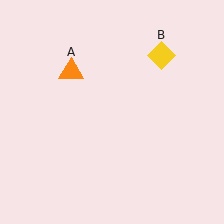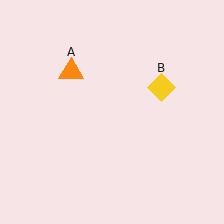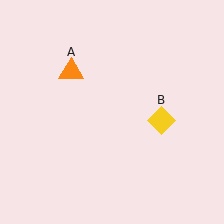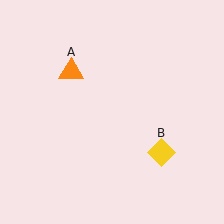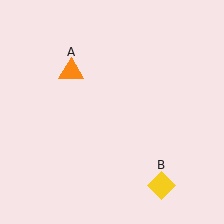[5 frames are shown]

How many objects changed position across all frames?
1 object changed position: yellow diamond (object B).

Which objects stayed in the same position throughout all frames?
Orange triangle (object A) remained stationary.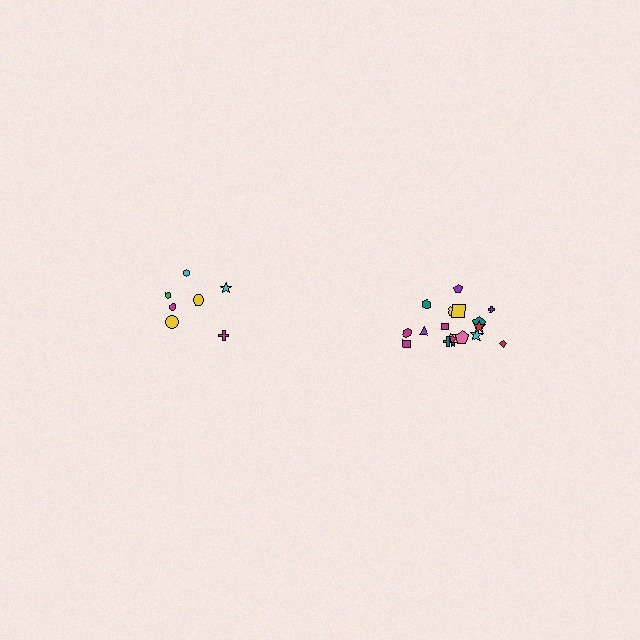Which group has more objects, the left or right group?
The right group.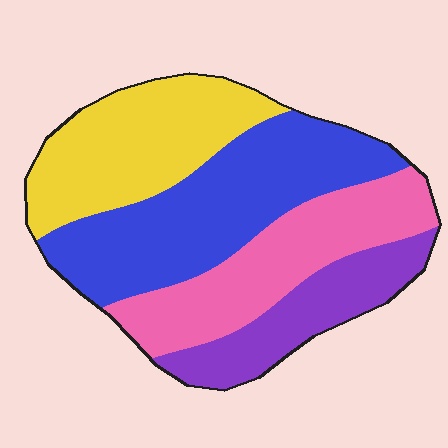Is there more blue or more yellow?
Blue.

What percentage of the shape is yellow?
Yellow covers around 25% of the shape.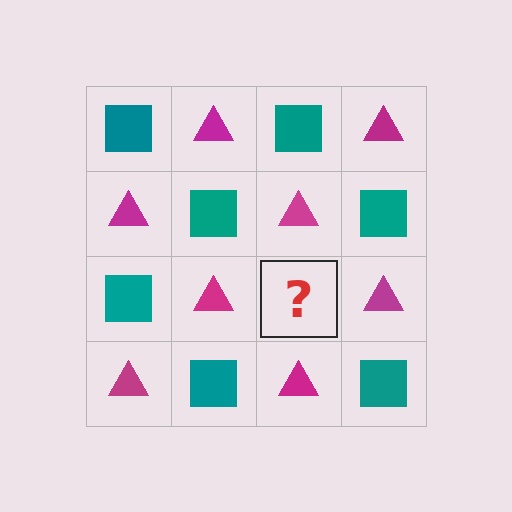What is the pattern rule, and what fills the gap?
The rule is that it alternates teal square and magenta triangle in a checkerboard pattern. The gap should be filled with a teal square.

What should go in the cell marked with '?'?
The missing cell should contain a teal square.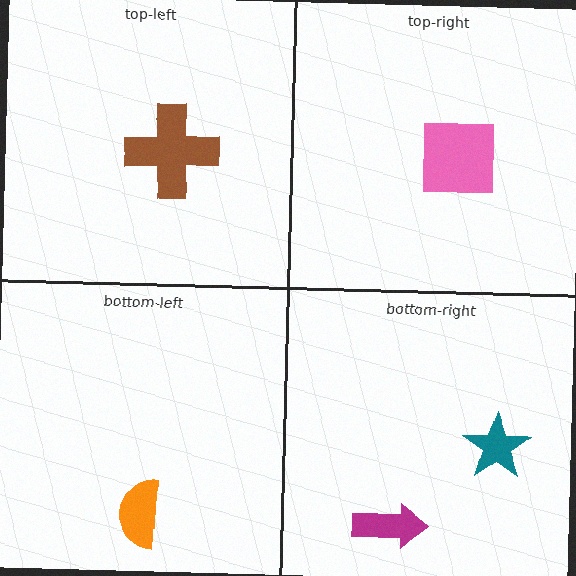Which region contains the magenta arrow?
The bottom-right region.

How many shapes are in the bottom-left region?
1.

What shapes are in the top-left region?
The brown cross.